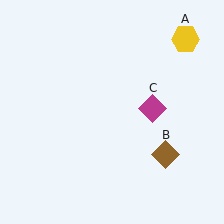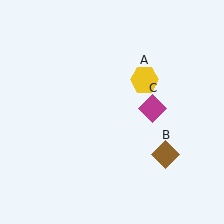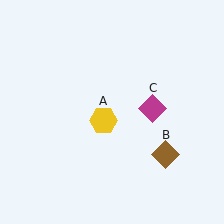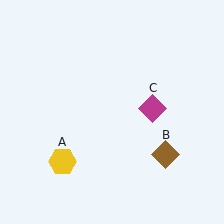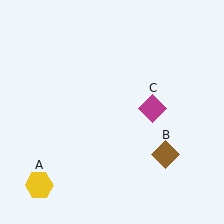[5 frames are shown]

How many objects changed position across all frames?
1 object changed position: yellow hexagon (object A).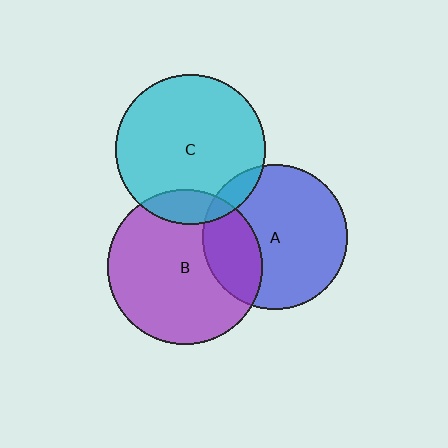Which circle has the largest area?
Circle B (purple).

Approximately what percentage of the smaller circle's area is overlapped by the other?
Approximately 15%.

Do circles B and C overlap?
Yes.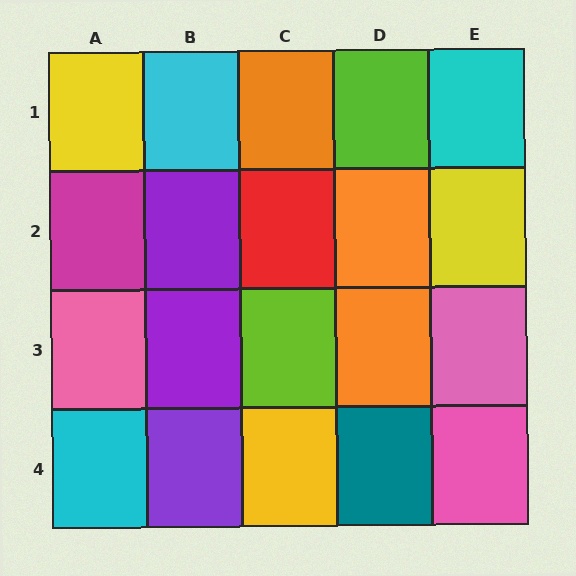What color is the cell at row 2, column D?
Orange.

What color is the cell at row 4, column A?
Cyan.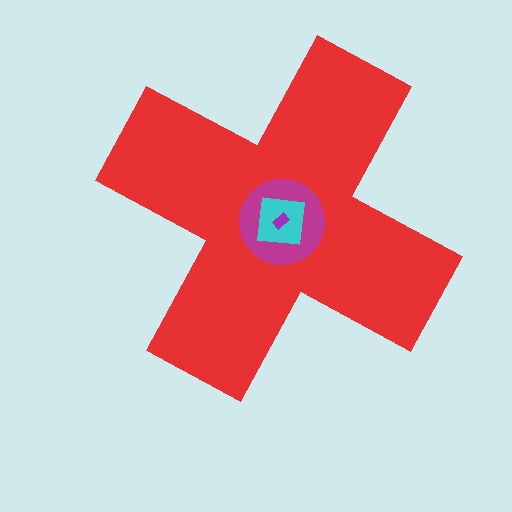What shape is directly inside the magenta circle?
The cyan square.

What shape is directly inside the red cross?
The magenta circle.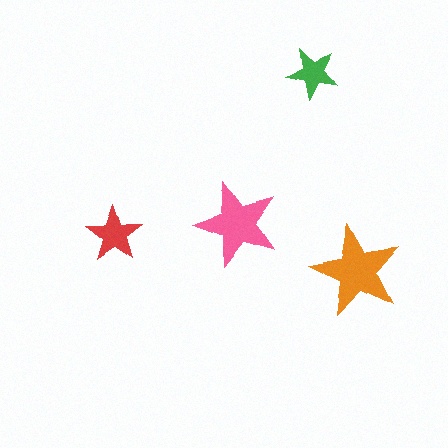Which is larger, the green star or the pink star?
The pink one.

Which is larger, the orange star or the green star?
The orange one.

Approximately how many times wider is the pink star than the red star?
About 1.5 times wider.